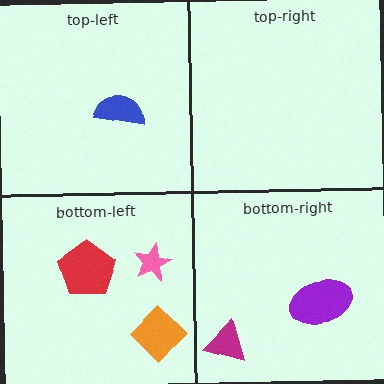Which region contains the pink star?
The bottom-left region.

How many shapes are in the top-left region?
1.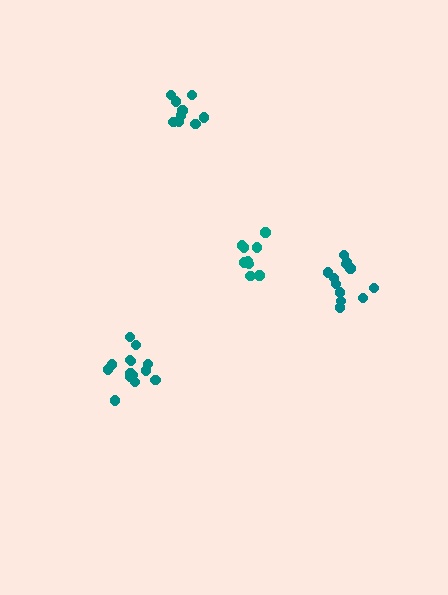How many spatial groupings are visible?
There are 4 spatial groupings.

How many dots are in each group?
Group 1: 12 dots, Group 2: 10 dots, Group 3: 9 dots, Group 4: 14 dots (45 total).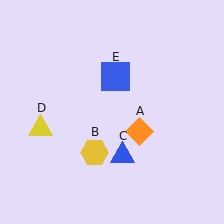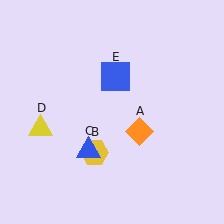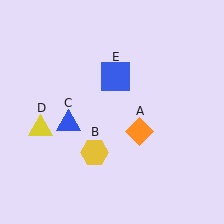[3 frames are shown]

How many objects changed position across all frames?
1 object changed position: blue triangle (object C).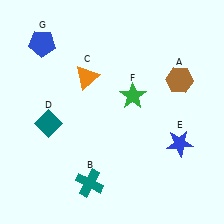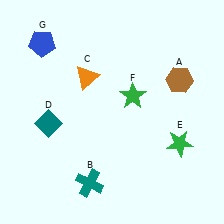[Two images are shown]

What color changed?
The star (E) changed from blue in Image 1 to green in Image 2.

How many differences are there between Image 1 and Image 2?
There is 1 difference between the two images.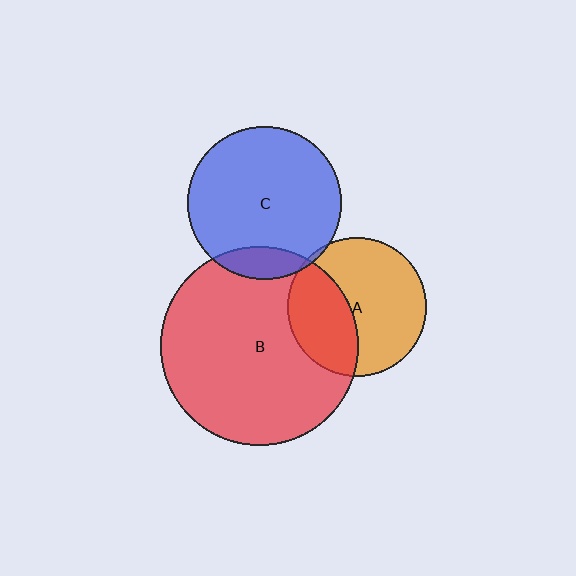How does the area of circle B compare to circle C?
Approximately 1.7 times.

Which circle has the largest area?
Circle B (red).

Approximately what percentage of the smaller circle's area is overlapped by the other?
Approximately 5%.